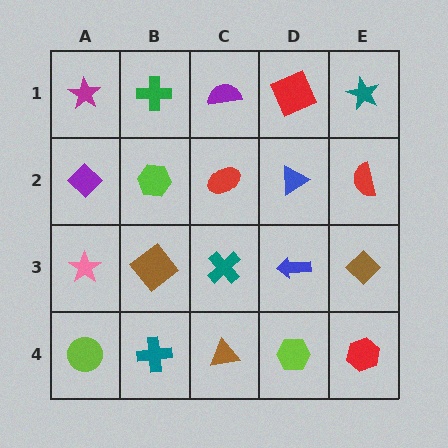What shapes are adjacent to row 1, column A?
A purple diamond (row 2, column A), a green cross (row 1, column B).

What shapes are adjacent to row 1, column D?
A blue triangle (row 2, column D), a purple semicircle (row 1, column C), a teal star (row 1, column E).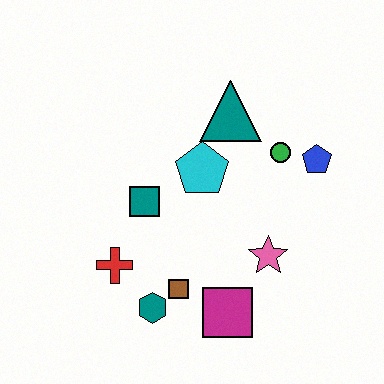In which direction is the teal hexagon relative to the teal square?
The teal hexagon is below the teal square.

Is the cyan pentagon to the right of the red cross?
Yes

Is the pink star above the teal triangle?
No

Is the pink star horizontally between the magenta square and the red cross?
No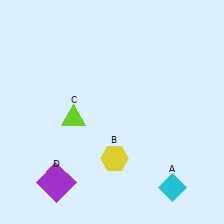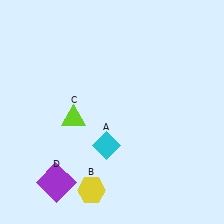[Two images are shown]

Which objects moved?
The objects that moved are: the cyan diamond (A), the yellow hexagon (B).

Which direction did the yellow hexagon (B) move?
The yellow hexagon (B) moved down.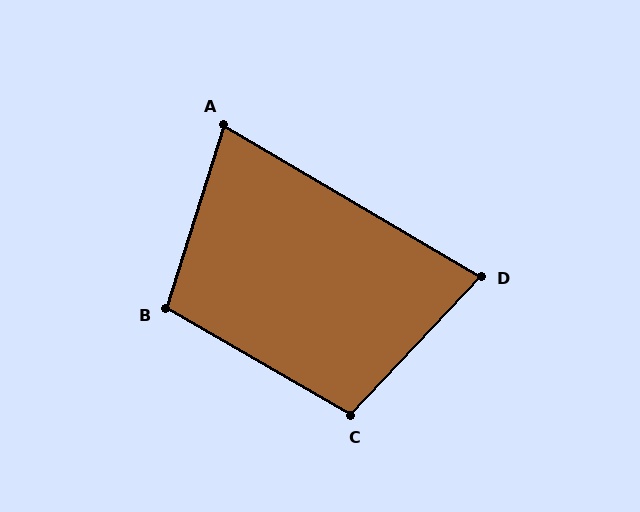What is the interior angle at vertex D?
Approximately 77 degrees (acute).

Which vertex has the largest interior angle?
C, at approximately 103 degrees.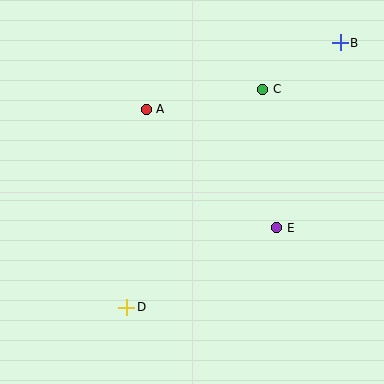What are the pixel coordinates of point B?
Point B is at (340, 43).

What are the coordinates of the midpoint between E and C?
The midpoint between E and C is at (270, 158).